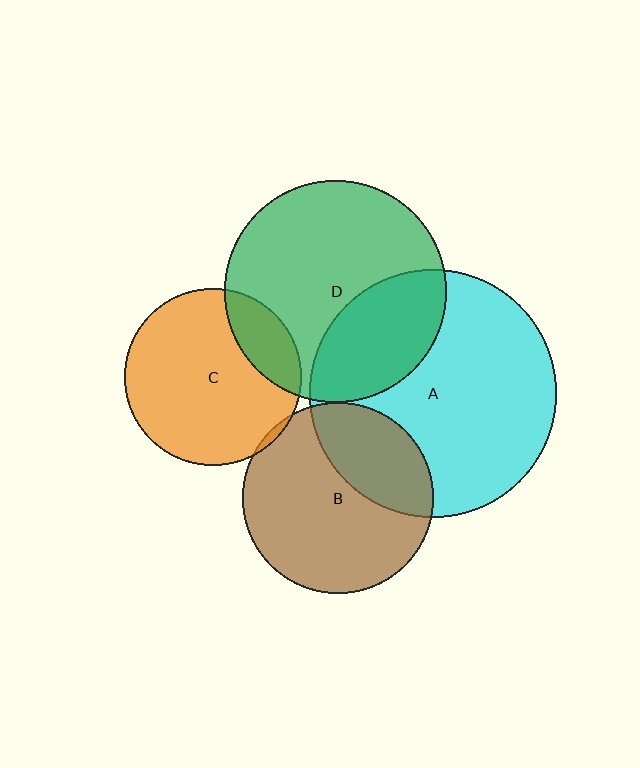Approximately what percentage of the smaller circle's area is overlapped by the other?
Approximately 20%.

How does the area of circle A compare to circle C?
Approximately 2.0 times.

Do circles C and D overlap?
Yes.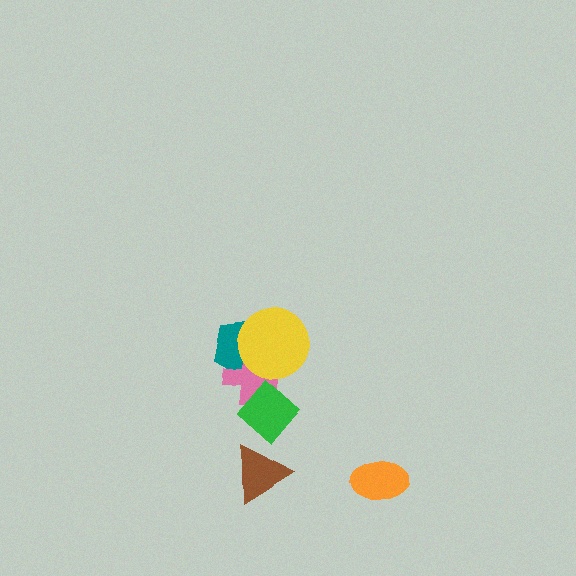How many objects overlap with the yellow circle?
2 objects overlap with the yellow circle.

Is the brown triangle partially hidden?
No, no other shape covers it.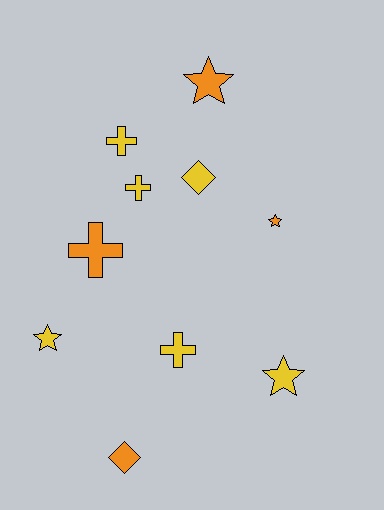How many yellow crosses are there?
There are 3 yellow crosses.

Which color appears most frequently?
Yellow, with 6 objects.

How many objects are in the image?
There are 10 objects.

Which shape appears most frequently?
Star, with 4 objects.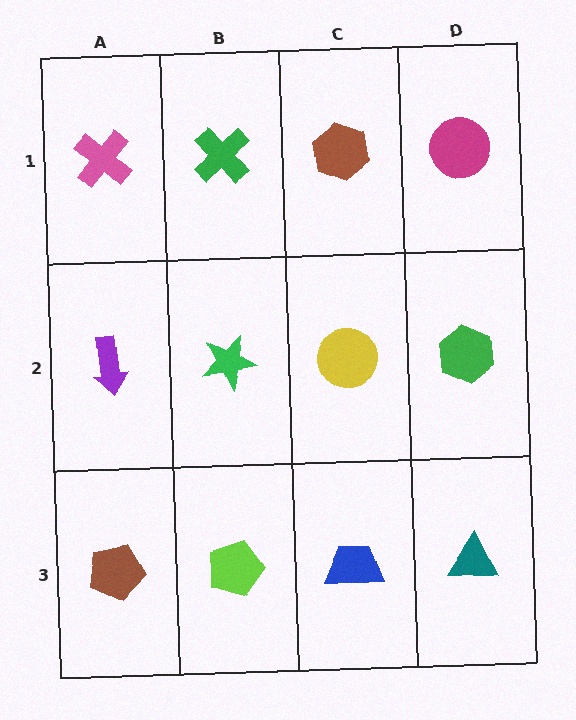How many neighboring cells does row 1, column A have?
2.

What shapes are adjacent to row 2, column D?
A magenta circle (row 1, column D), a teal triangle (row 3, column D), a yellow circle (row 2, column C).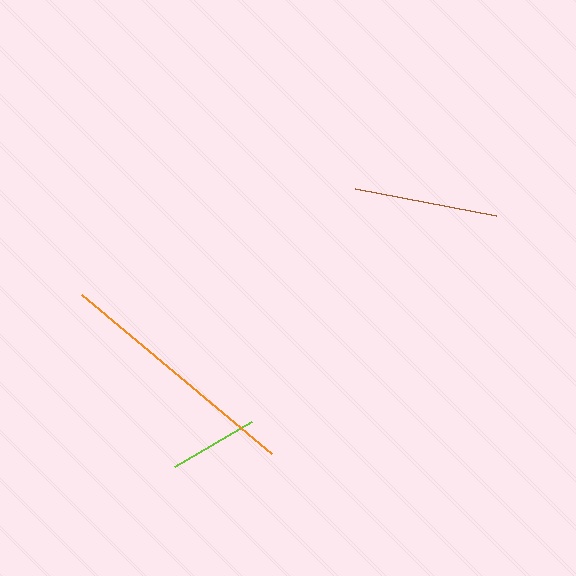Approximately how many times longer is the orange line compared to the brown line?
The orange line is approximately 1.7 times the length of the brown line.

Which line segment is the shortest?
The lime line is the shortest at approximately 90 pixels.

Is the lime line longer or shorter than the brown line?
The brown line is longer than the lime line.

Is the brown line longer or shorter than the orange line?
The orange line is longer than the brown line.